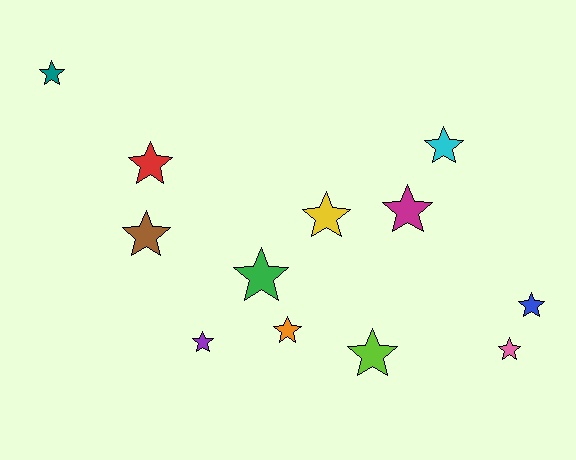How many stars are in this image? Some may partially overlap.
There are 12 stars.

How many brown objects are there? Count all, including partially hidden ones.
There is 1 brown object.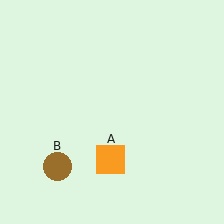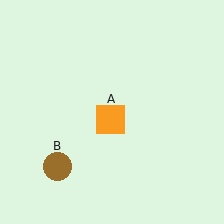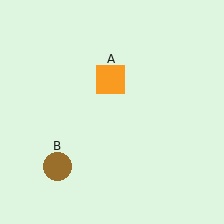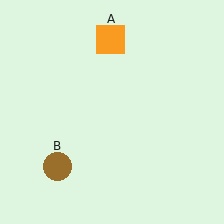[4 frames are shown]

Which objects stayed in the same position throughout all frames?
Brown circle (object B) remained stationary.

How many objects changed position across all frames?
1 object changed position: orange square (object A).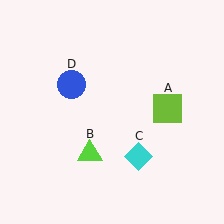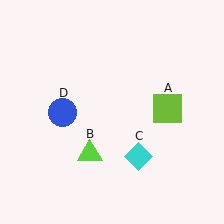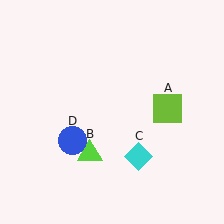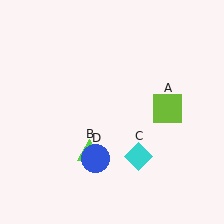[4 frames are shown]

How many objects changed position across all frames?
1 object changed position: blue circle (object D).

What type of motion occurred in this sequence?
The blue circle (object D) rotated counterclockwise around the center of the scene.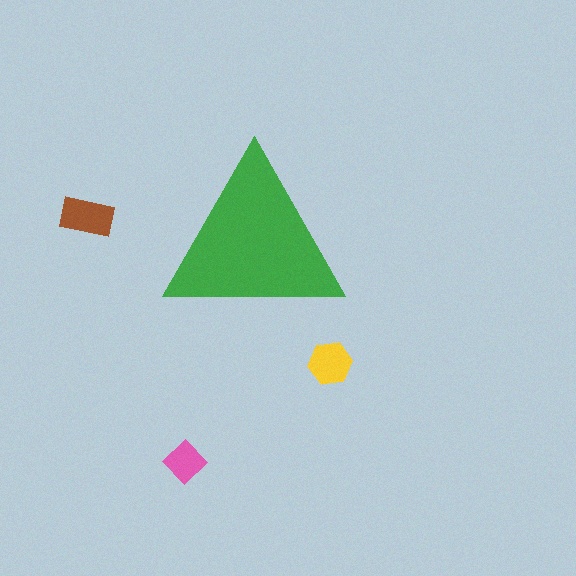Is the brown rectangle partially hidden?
No, the brown rectangle is fully visible.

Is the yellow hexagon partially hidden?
No, the yellow hexagon is fully visible.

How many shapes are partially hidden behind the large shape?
0 shapes are partially hidden.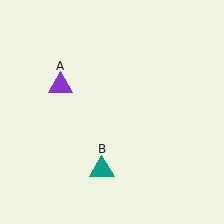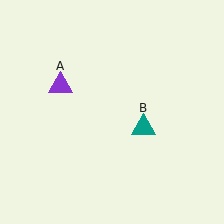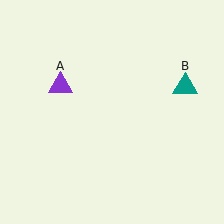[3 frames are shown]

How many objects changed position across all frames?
1 object changed position: teal triangle (object B).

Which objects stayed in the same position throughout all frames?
Purple triangle (object A) remained stationary.